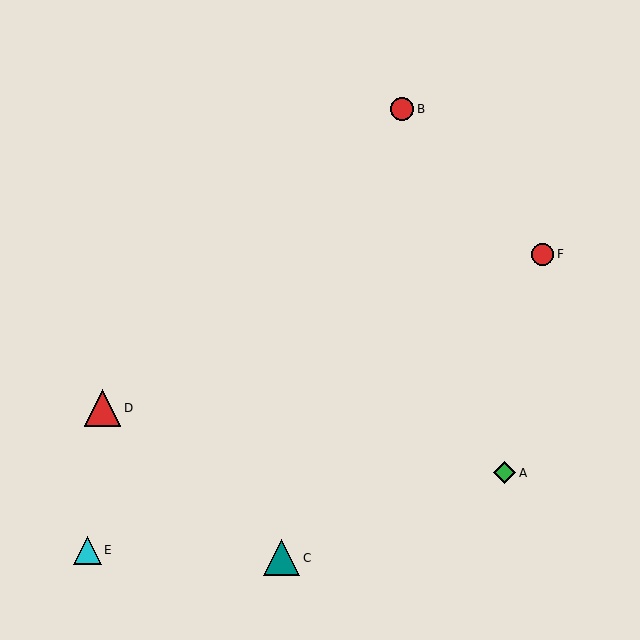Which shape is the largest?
The red triangle (labeled D) is the largest.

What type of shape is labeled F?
Shape F is a red circle.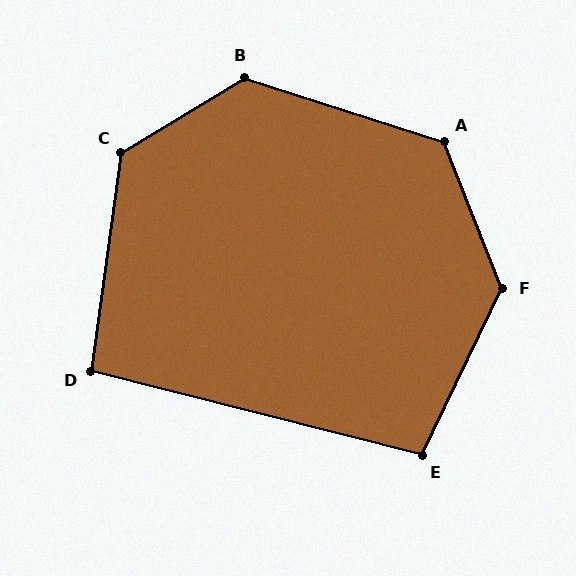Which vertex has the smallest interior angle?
D, at approximately 96 degrees.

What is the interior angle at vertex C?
Approximately 129 degrees (obtuse).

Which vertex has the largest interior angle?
F, at approximately 133 degrees.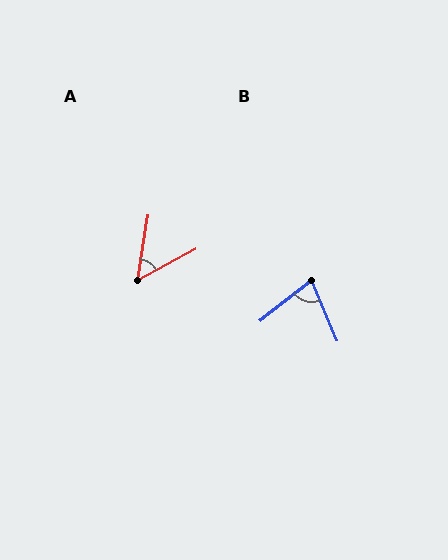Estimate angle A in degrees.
Approximately 53 degrees.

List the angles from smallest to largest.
A (53°), B (75°).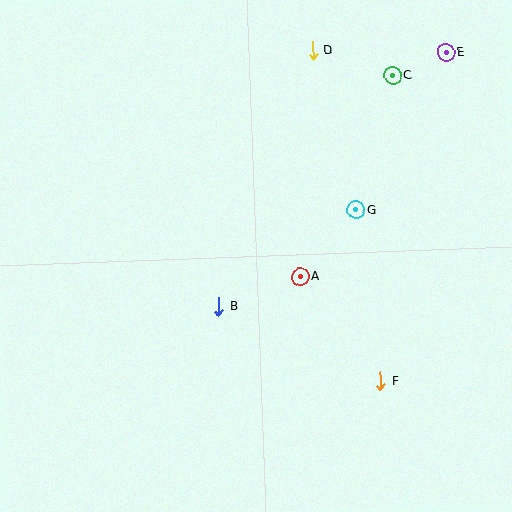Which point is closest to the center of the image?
Point A at (300, 277) is closest to the center.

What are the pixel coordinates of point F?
Point F is at (381, 381).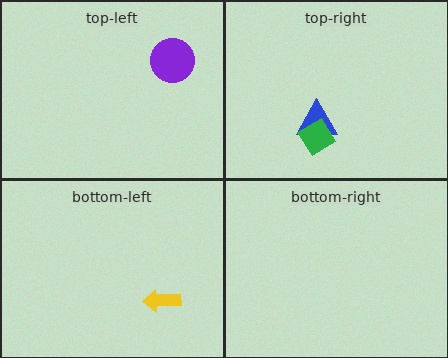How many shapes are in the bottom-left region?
1.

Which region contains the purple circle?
The top-left region.